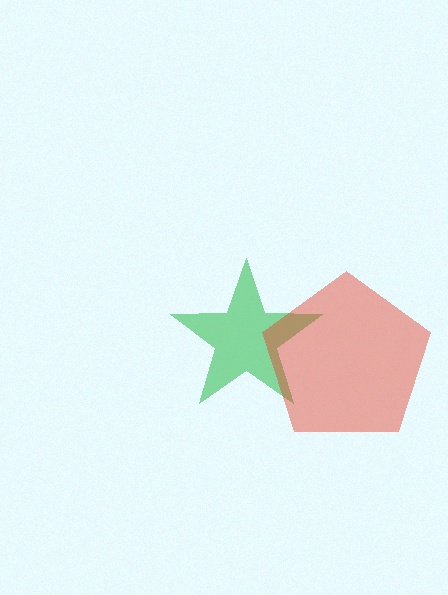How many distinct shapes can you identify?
There are 2 distinct shapes: a green star, a red pentagon.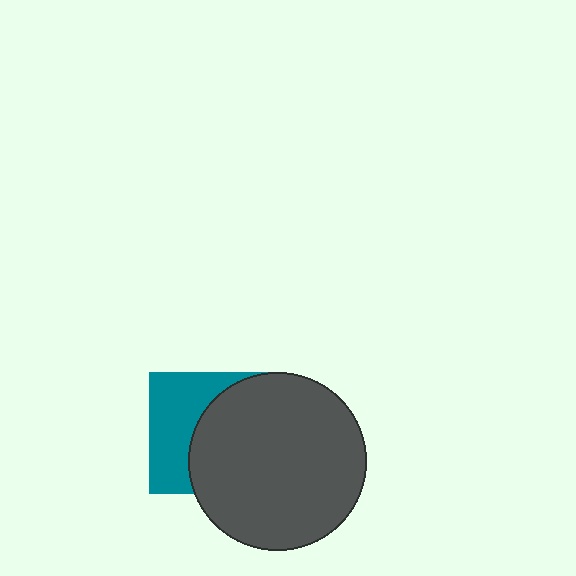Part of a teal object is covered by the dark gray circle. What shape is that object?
It is a square.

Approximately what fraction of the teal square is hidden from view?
Roughly 55% of the teal square is hidden behind the dark gray circle.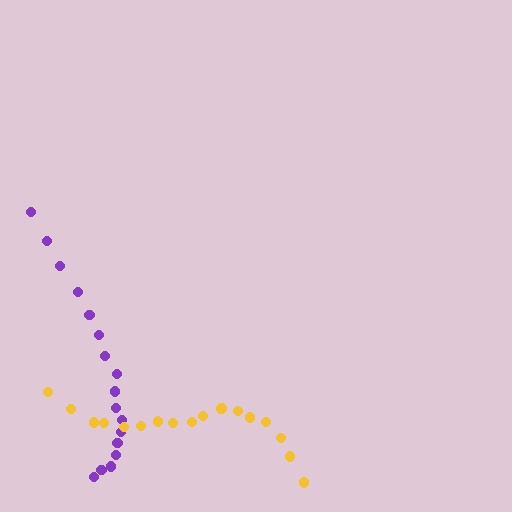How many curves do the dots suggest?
There are 2 distinct paths.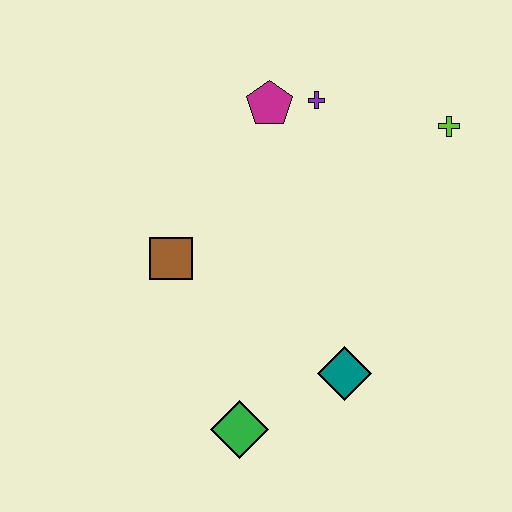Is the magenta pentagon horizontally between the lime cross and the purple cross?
No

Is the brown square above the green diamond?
Yes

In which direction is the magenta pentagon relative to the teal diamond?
The magenta pentagon is above the teal diamond.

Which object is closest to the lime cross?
The purple cross is closest to the lime cross.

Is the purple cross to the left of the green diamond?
No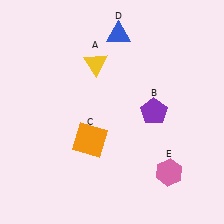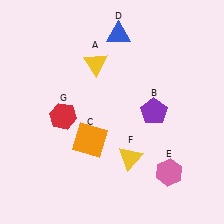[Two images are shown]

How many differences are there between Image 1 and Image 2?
There are 2 differences between the two images.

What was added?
A yellow triangle (F), a red hexagon (G) were added in Image 2.